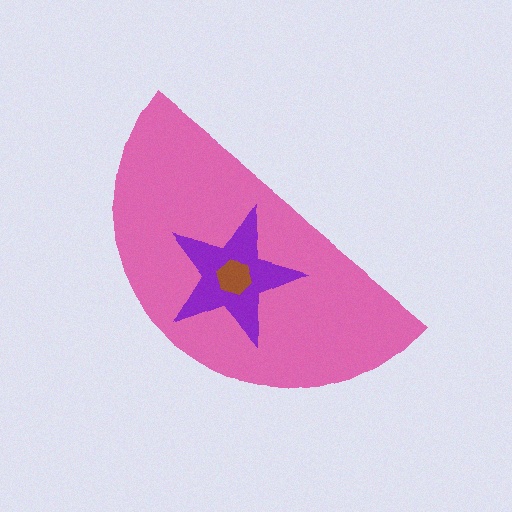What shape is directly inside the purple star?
The brown hexagon.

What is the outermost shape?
The pink semicircle.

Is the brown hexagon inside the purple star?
Yes.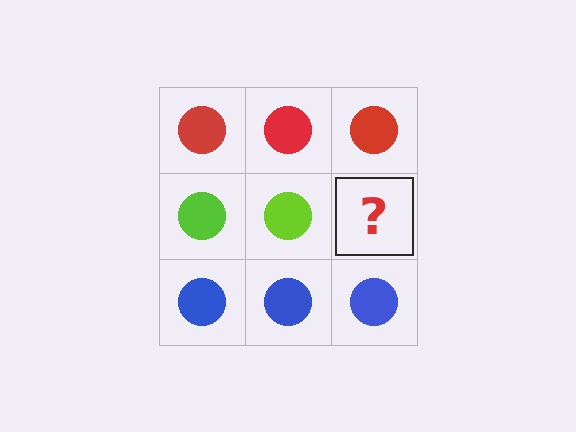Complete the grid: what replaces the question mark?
The question mark should be replaced with a lime circle.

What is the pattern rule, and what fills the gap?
The rule is that each row has a consistent color. The gap should be filled with a lime circle.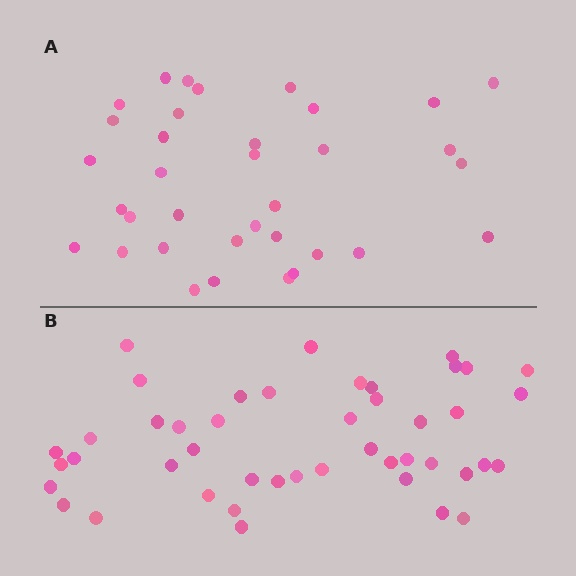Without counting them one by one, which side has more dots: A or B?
Region B (the bottom region) has more dots.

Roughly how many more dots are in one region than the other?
Region B has roughly 10 or so more dots than region A.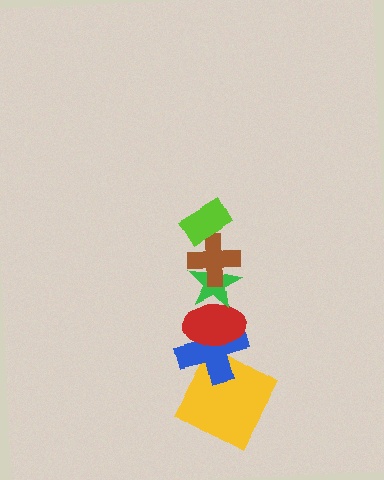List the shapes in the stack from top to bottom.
From top to bottom: the lime rectangle, the brown cross, the green star, the red ellipse, the blue cross, the yellow square.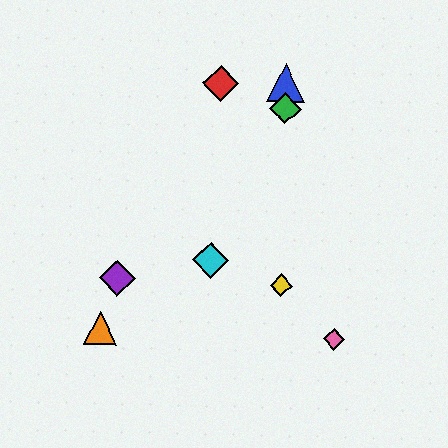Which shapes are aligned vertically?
The blue triangle, the green diamond, the yellow diamond are aligned vertically.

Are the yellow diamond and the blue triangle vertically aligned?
Yes, both are at x≈281.